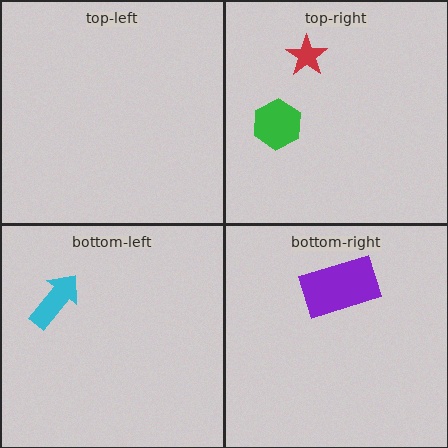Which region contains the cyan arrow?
The bottom-left region.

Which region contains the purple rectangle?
The bottom-right region.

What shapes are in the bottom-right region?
The purple rectangle.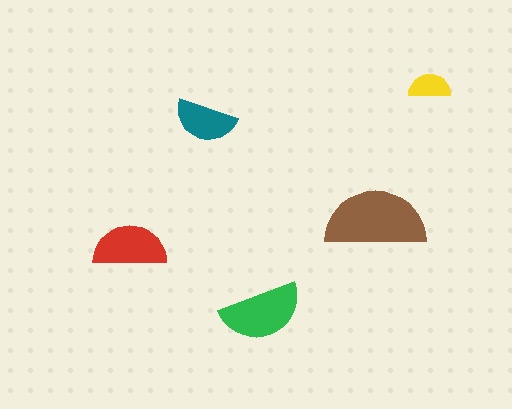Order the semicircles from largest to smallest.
the brown one, the green one, the red one, the teal one, the yellow one.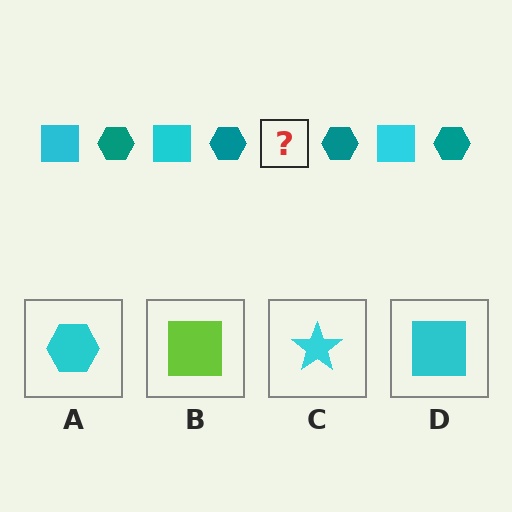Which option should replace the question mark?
Option D.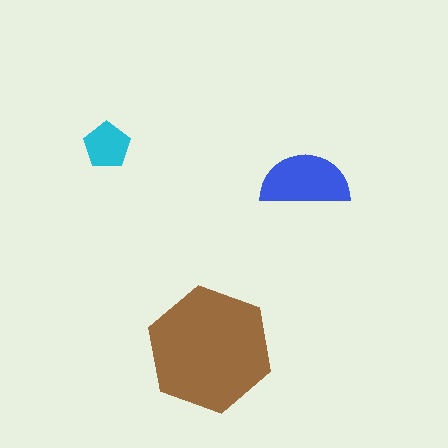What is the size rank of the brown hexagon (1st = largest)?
1st.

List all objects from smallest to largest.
The cyan pentagon, the blue semicircle, the brown hexagon.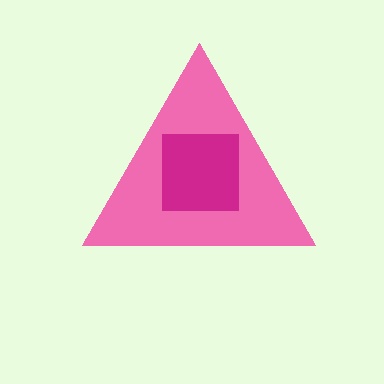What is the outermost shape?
The pink triangle.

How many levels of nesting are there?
2.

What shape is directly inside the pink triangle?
The magenta square.